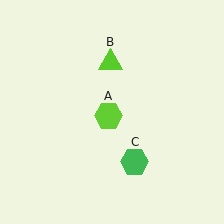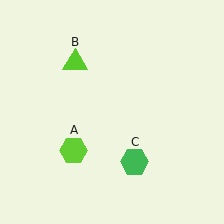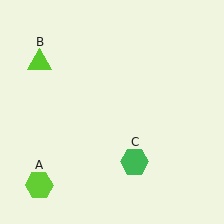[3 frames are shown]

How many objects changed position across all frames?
2 objects changed position: lime hexagon (object A), lime triangle (object B).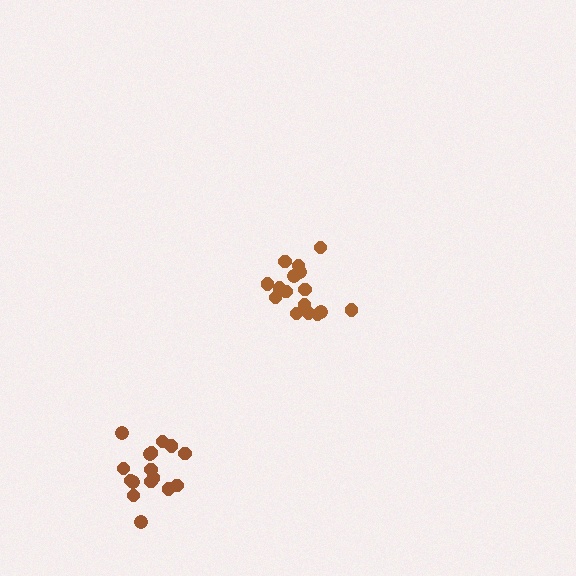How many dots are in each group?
Group 1: 16 dots, Group 2: 16 dots (32 total).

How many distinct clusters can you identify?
There are 2 distinct clusters.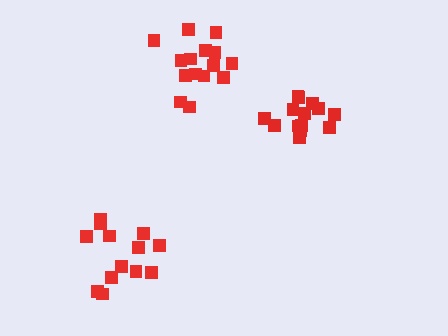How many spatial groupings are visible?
There are 3 spatial groupings.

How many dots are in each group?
Group 1: 14 dots, Group 2: 15 dots, Group 3: 13 dots (42 total).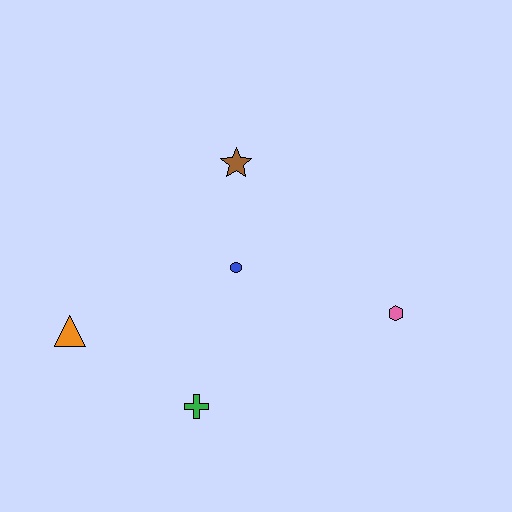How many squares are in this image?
There are no squares.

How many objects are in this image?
There are 5 objects.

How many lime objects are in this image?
There are no lime objects.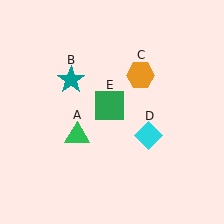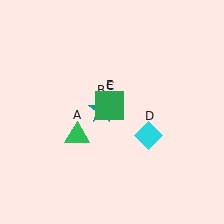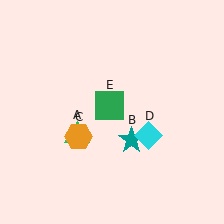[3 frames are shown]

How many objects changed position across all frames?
2 objects changed position: teal star (object B), orange hexagon (object C).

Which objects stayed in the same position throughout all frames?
Green triangle (object A) and cyan diamond (object D) and green square (object E) remained stationary.